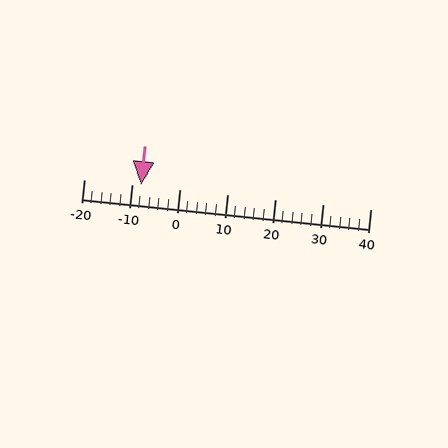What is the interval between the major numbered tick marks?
The major tick marks are spaced 10 units apart.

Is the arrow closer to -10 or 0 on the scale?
The arrow is closer to -10.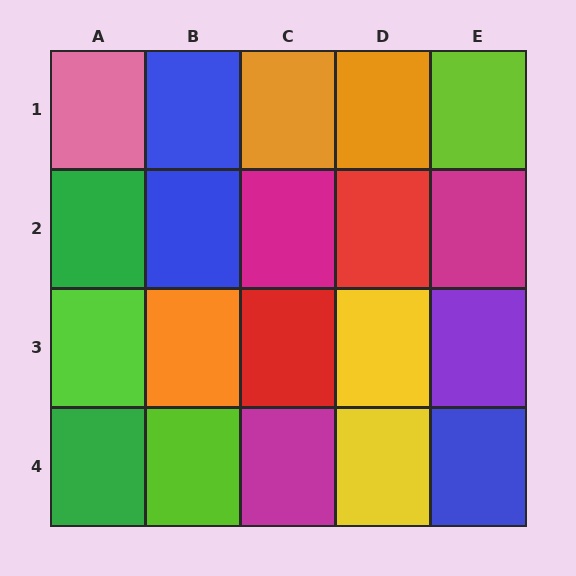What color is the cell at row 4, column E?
Blue.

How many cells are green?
2 cells are green.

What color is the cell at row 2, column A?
Green.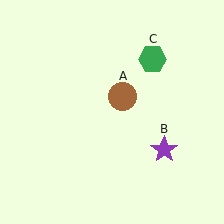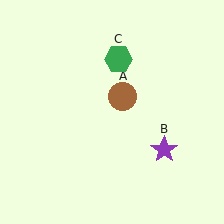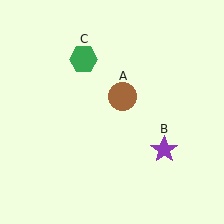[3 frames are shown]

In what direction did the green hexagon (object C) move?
The green hexagon (object C) moved left.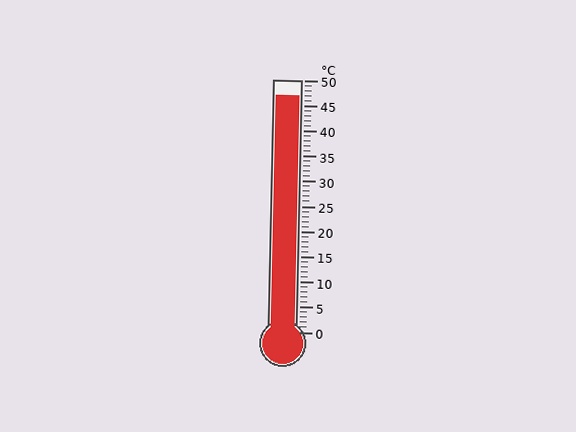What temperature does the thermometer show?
The thermometer shows approximately 47°C.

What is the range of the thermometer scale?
The thermometer scale ranges from 0°C to 50°C.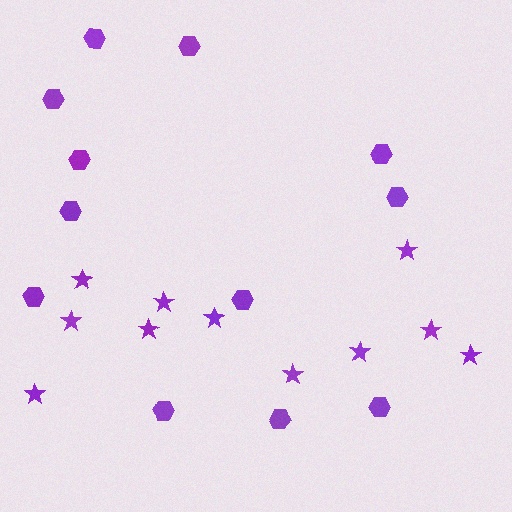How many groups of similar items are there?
There are 2 groups: one group of stars (11) and one group of hexagons (12).